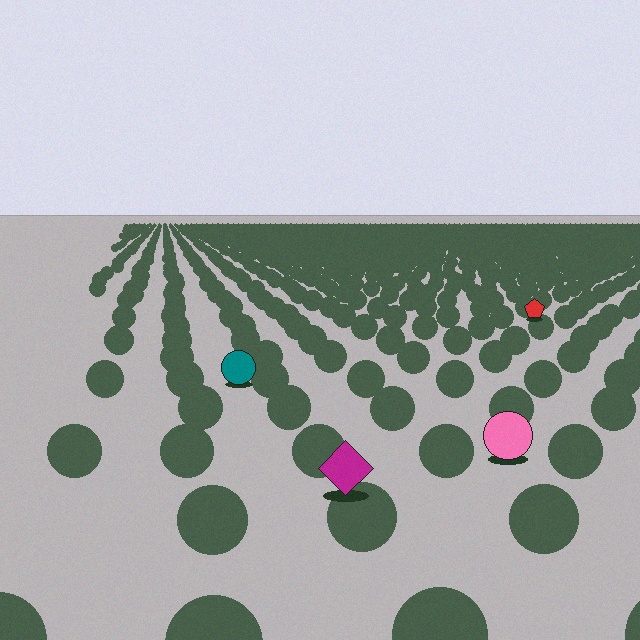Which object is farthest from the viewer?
The red pentagon is farthest from the viewer. It appears smaller and the ground texture around it is denser.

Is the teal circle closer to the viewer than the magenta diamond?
No. The magenta diamond is closer — you can tell from the texture gradient: the ground texture is coarser near it.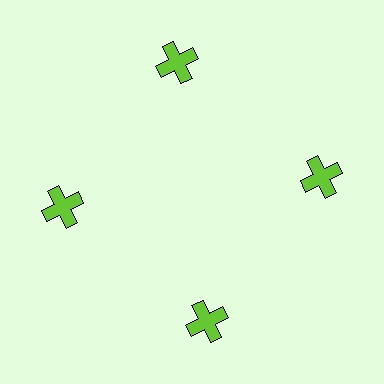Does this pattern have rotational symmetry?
Yes, this pattern has 4-fold rotational symmetry. It looks the same after rotating 90 degrees around the center.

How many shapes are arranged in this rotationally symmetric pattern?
There are 4 shapes, arranged in 4 groups of 1.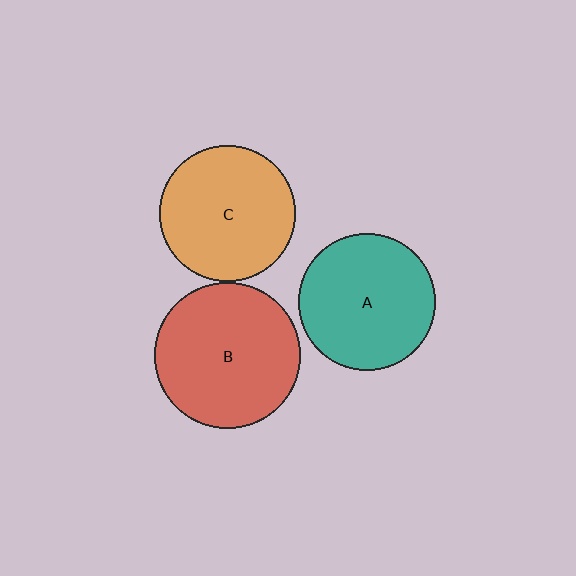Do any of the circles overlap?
No, none of the circles overlap.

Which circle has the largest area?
Circle B (red).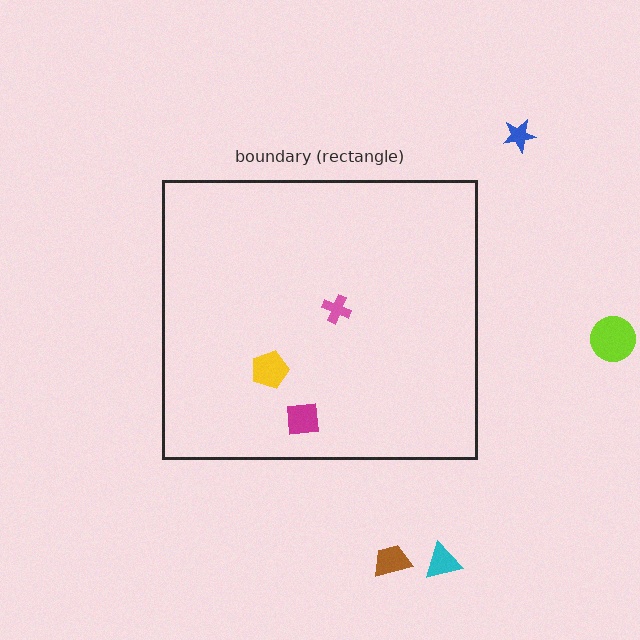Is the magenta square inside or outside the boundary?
Inside.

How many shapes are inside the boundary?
3 inside, 4 outside.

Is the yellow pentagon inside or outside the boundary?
Inside.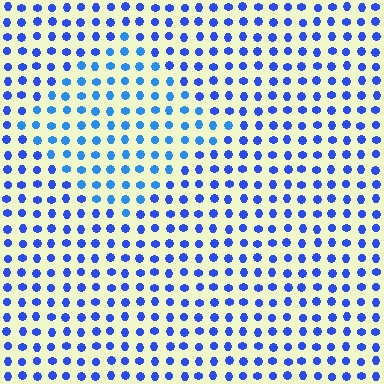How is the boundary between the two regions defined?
The boundary is defined purely by a slight shift in hue (about 21 degrees). Spacing, size, and orientation are identical on both sides.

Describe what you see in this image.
The image is filled with small blue elements in a uniform arrangement. A diamond-shaped region is visible where the elements are tinted to a slightly different hue, forming a subtle color boundary.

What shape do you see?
I see a diamond.